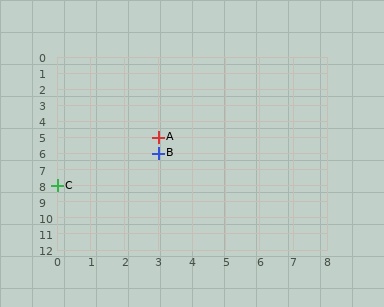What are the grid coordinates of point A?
Point A is at grid coordinates (3, 5).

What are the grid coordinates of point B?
Point B is at grid coordinates (3, 6).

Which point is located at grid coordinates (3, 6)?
Point B is at (3, 6).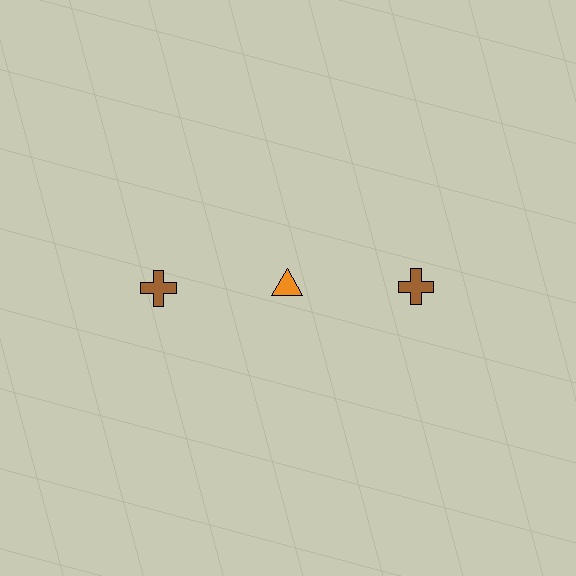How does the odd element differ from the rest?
It differs in both color (orange instead of brown) and shape (triangle instead of cross).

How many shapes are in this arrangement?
There are 3 shapes arranged in a grid pattern.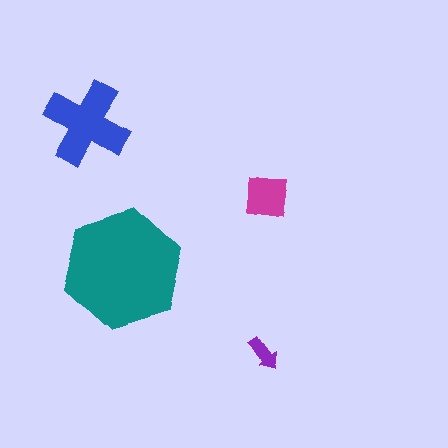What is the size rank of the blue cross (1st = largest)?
2nd.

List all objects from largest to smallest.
The teal hexagon, the blue cross, the magenta square, the purple arrow.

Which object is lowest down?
The purple arrow is bottommost.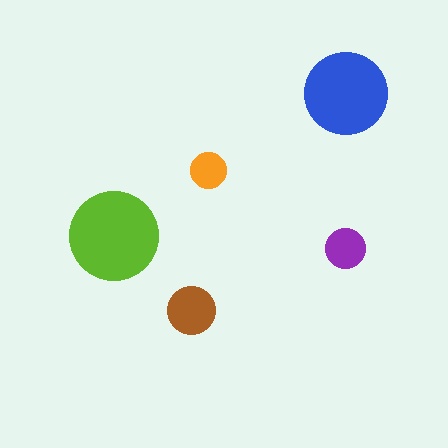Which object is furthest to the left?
The lime circle is leftmost.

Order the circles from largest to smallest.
the lime one, the blue one, the brown one, the purple one, the orange one.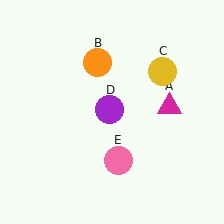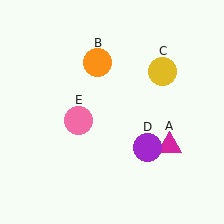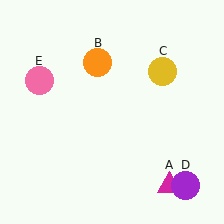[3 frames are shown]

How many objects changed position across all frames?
3 objects changed position: magenta triangle (object A), purple circle (object D), pink circle (object E).